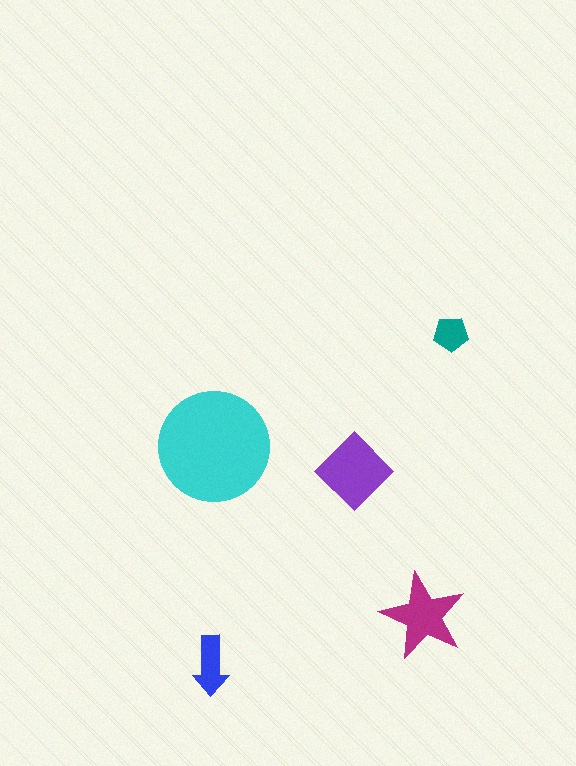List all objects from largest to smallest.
The cyan circle, the purple diamond, the magenta star, the blue arrow, the teal pentagon.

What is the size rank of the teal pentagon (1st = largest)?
5th.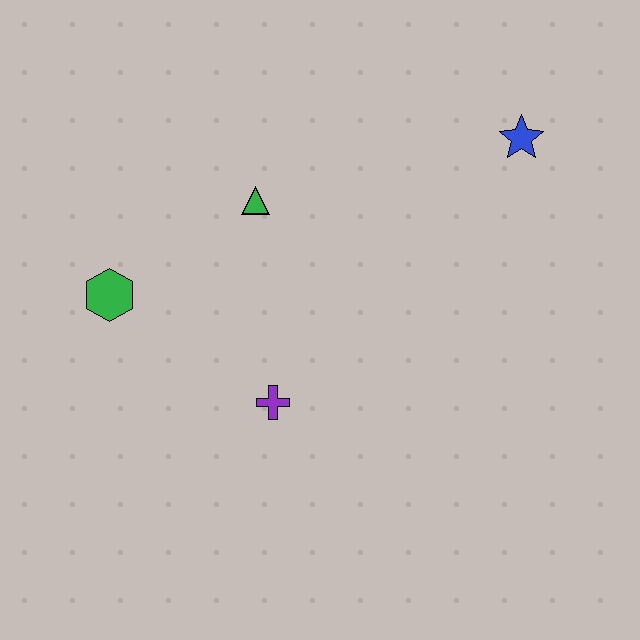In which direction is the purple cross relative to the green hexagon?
The purple cross is to the right of the green hexagon.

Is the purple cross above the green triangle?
No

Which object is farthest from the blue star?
The green hexagon is farthest from the blue star.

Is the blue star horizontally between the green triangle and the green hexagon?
No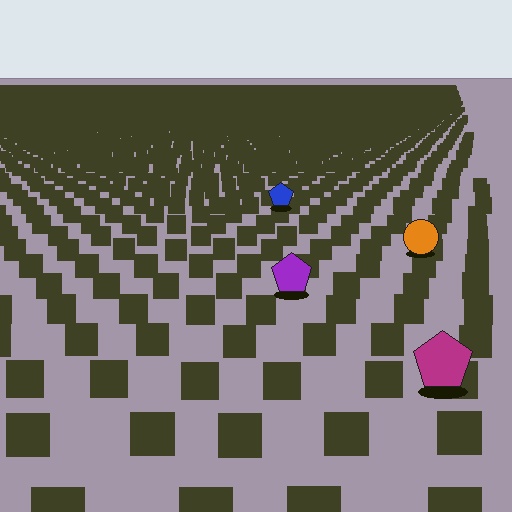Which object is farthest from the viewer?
The blue pentagon is farthest from the viewer. It appears smaller and the ground texture around it is denser.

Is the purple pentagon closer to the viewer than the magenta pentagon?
No. The magenta pentagon is closer — you can tell from the texture gradient: the ground texture is coarser near it.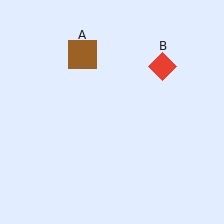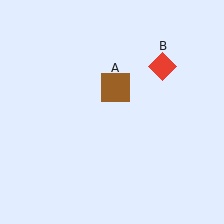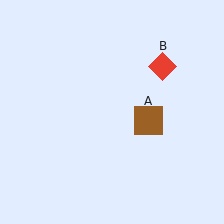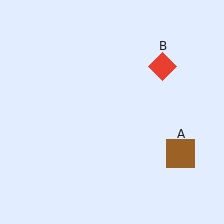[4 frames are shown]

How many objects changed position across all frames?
1 object changed position: brown square (object A).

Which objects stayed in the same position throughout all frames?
Red diamond (object B) remained stationary.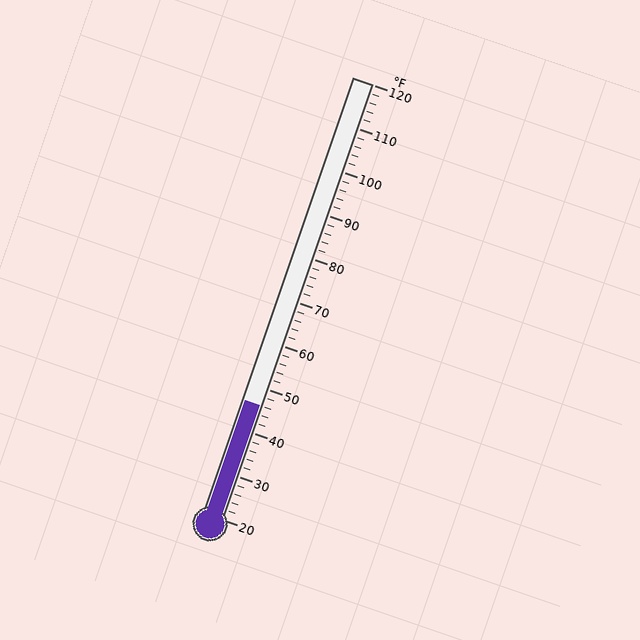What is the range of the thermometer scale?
The thermometer scale ranges from 20°F to 120°F.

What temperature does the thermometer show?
The thermometer shows approximately 46°F.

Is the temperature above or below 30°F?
The temperature is above 30°F.